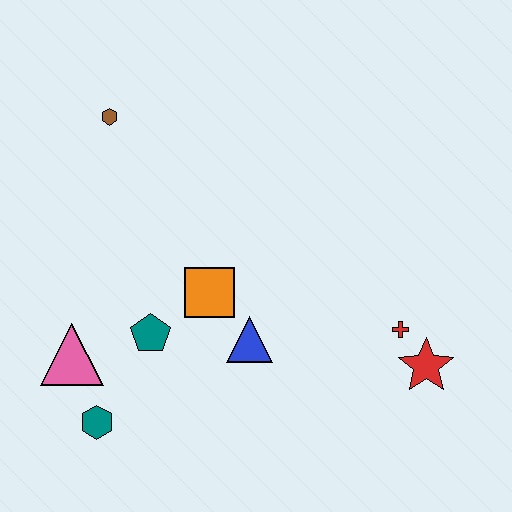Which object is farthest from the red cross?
The brown hexagon is farthest from the red cross.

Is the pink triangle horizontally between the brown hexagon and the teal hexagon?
No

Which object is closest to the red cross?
The red star is closest to the red cross.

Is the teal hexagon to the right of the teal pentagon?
No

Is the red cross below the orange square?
Yes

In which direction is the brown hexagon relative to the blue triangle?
The brown hexagon is above the blue triangle.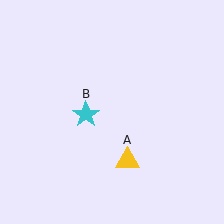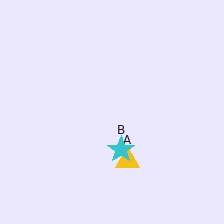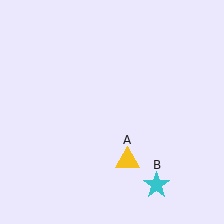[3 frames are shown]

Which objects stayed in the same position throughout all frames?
Yellow triangle (object A) remained stationary.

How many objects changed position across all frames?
1 object changed position: cyan star (object B).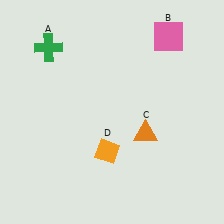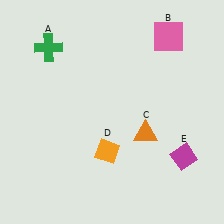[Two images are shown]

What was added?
A magenta diamond (E) was added in Image 2.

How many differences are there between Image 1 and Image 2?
There is 1 difference between the two images.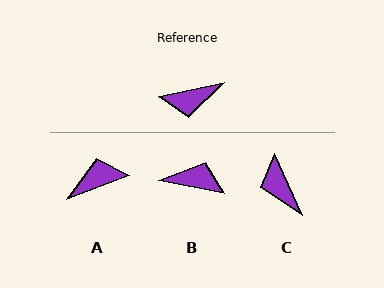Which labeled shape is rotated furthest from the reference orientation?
A, about 172 degrees away.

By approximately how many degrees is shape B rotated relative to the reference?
Approximately 156 degrees counter-clockwise.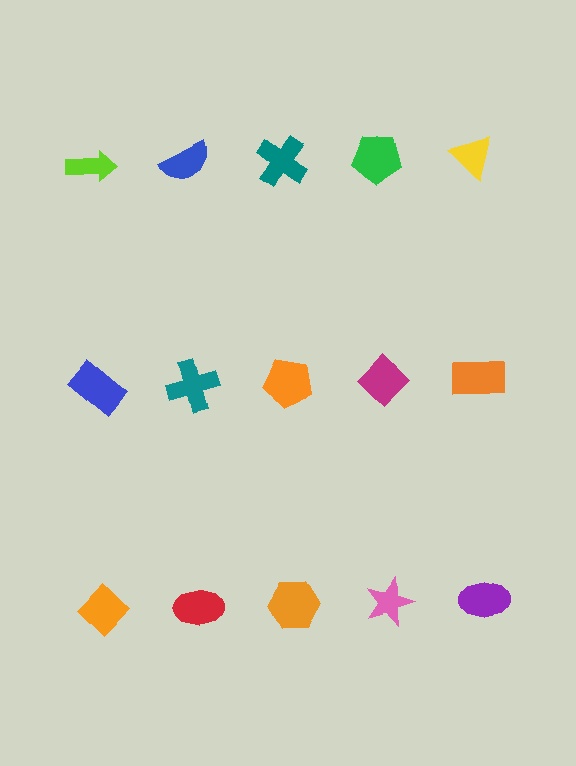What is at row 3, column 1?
An orange diamond.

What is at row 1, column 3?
A teal cross.